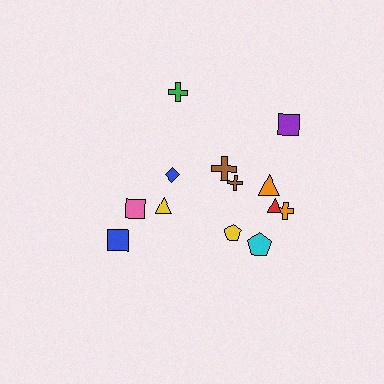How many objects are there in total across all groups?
There are 13 objects.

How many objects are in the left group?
There are 5 objects.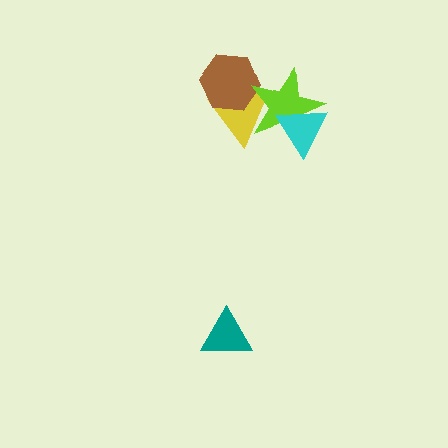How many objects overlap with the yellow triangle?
2 objects overlap with the yellow triangle.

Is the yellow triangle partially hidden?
Yes, it is partially covered by another shape.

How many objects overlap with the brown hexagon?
2 objects overlap with the brown hexagon.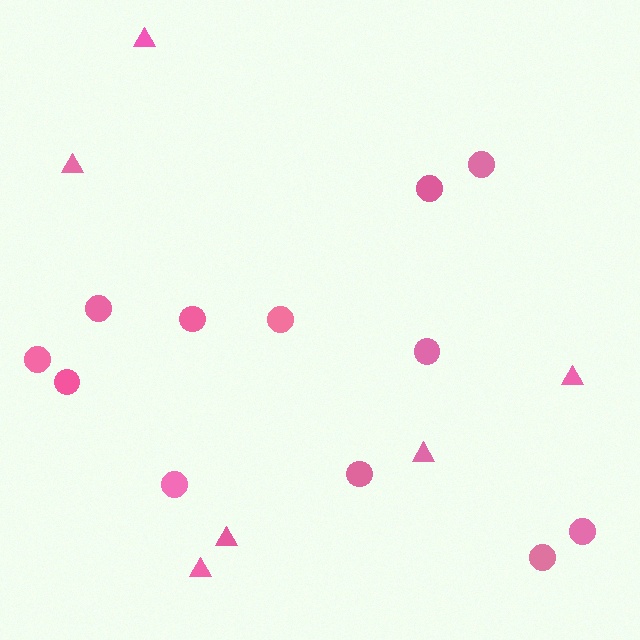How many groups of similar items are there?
There are 2 groups: one group of triangles (6) and one group of circles (12).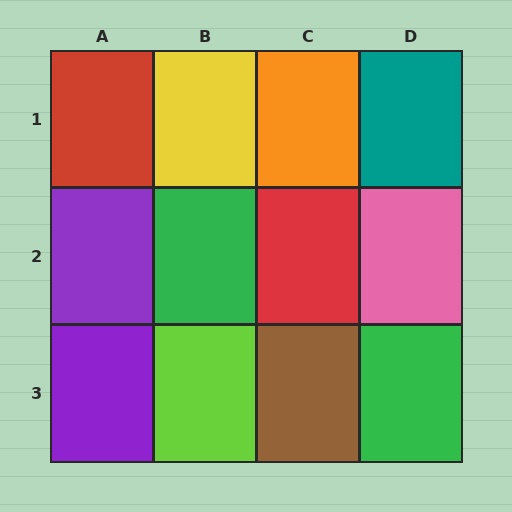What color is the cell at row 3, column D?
Green.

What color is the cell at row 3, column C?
Brown.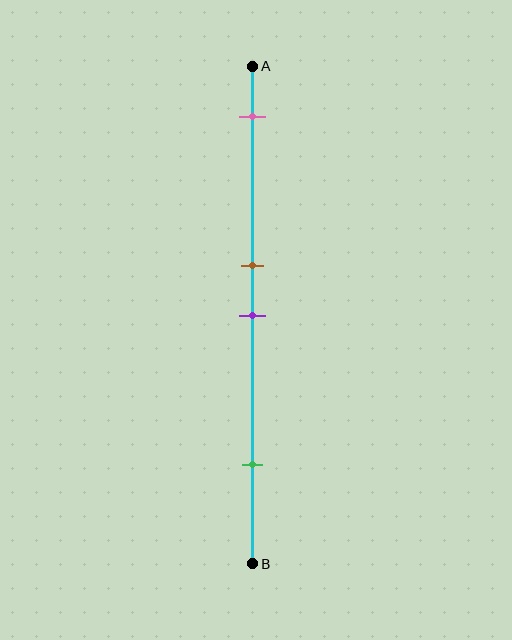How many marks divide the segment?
There are 4 marks dividing the segment.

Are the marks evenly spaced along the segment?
No, the marks are not evenly spaced.